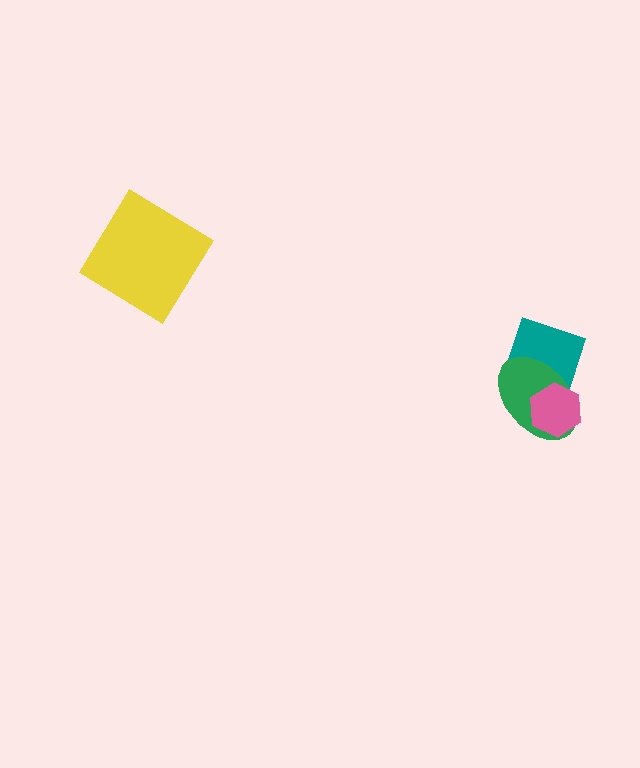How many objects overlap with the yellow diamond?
0 objects overlap with the yellow diamond.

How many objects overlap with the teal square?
2 objects overlap with the teal square.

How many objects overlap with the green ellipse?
2 objects overlap with the green ellipse.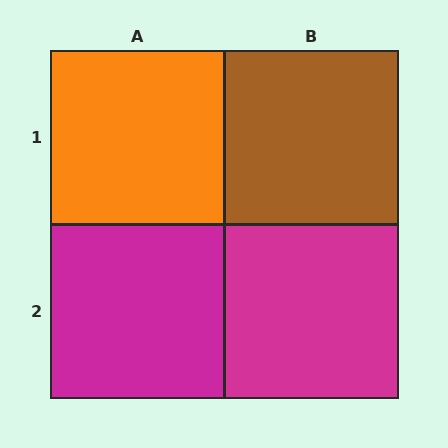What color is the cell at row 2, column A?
Magenta.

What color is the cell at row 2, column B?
Magenta.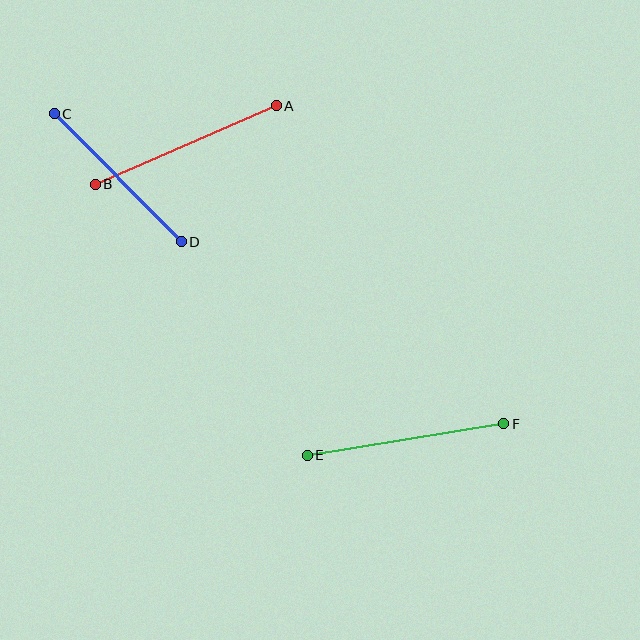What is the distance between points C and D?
The distance is approximately 180 pixels.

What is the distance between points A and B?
The distance is approximately 198 pixels.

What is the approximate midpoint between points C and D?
The midpoint is at approximately (118, 178) pixels.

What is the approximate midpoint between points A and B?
The midpoint is at approximately (186, 145) pixels.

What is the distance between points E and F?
The distance is approximately 199 pixels.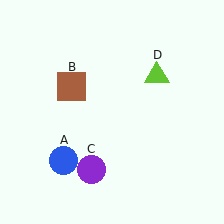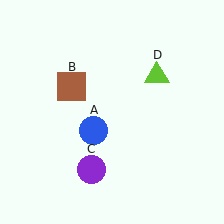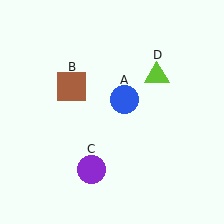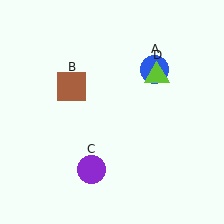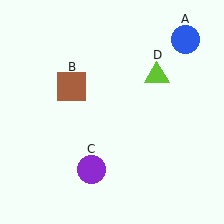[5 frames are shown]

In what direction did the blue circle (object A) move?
The blue circle (object A) moved up and to the right.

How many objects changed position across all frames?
1 object changed position: blue circle (object A).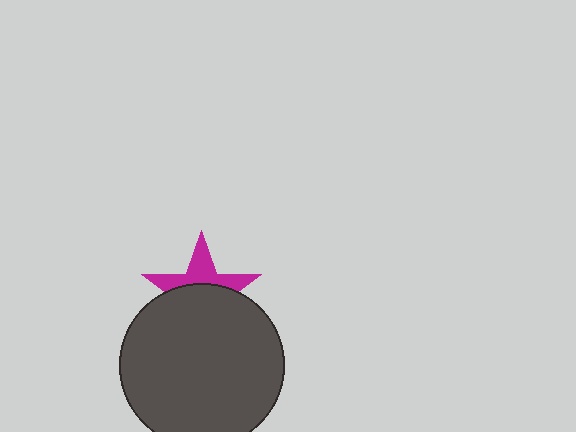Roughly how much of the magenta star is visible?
A small part of it is visible (roughly 42%).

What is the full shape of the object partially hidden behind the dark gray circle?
The partially hidden object is a magenta star.